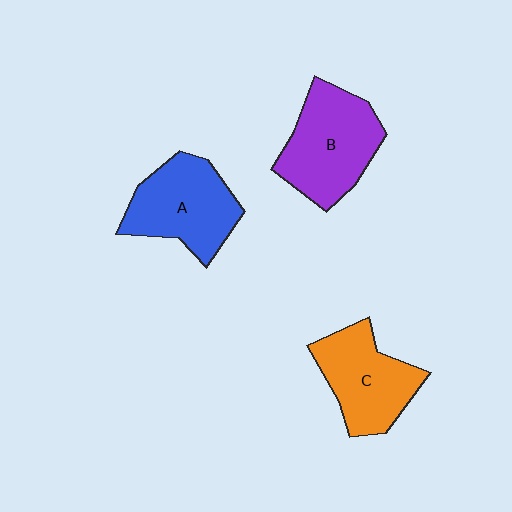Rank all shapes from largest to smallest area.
From largest to smallest: B (purple), A (blue), C (orange).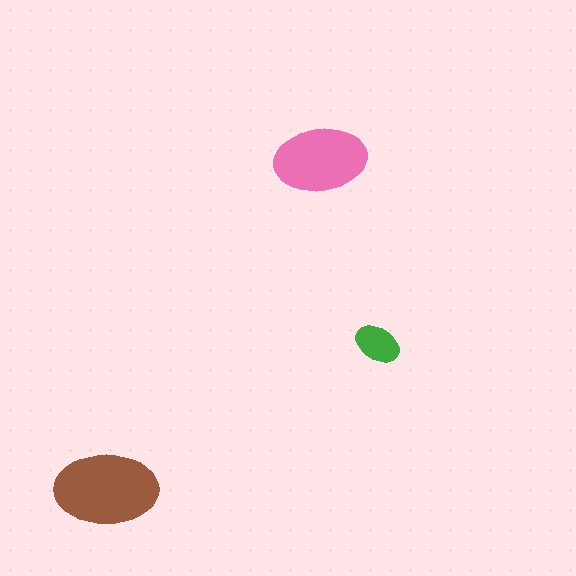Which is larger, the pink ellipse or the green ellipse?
The pink one.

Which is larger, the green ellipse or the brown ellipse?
The brown one.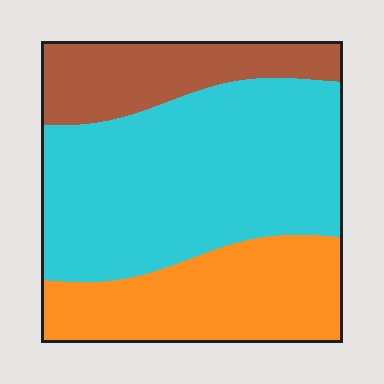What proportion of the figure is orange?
Orange takes up about one quarter (1/4) of the figure.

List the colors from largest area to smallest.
From largest to smallest: cyan, orange, brown.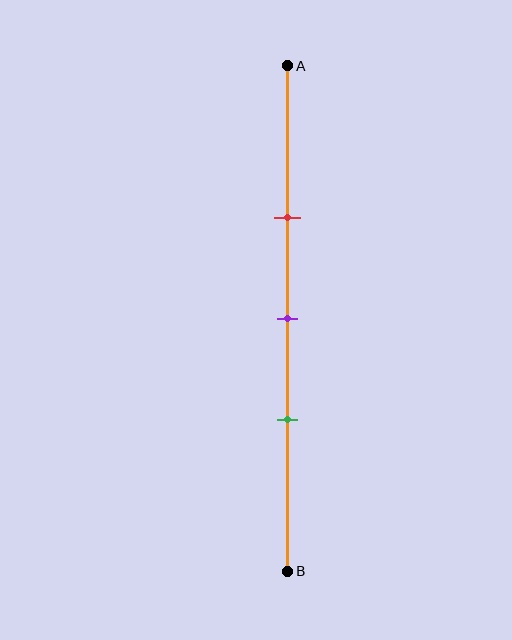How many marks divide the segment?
There are 3 marks dividing the segment.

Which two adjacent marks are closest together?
The purple and green marks are the closest adjacent pair.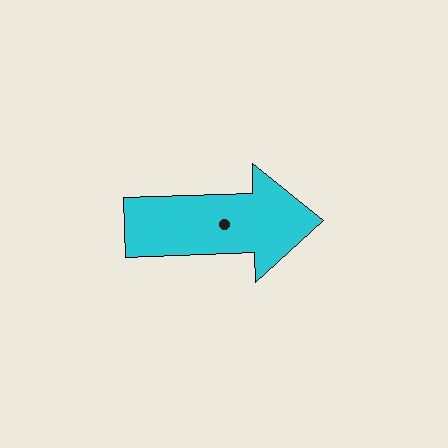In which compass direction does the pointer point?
East.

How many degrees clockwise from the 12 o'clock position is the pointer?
Approximately 88 degrees.